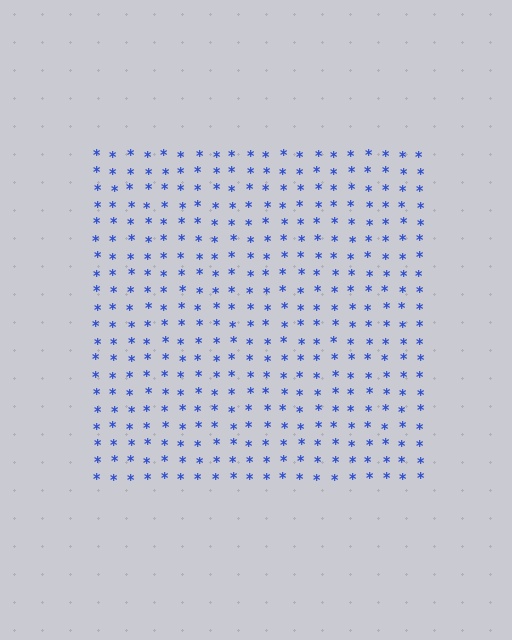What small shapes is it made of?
It is made of small asterisks.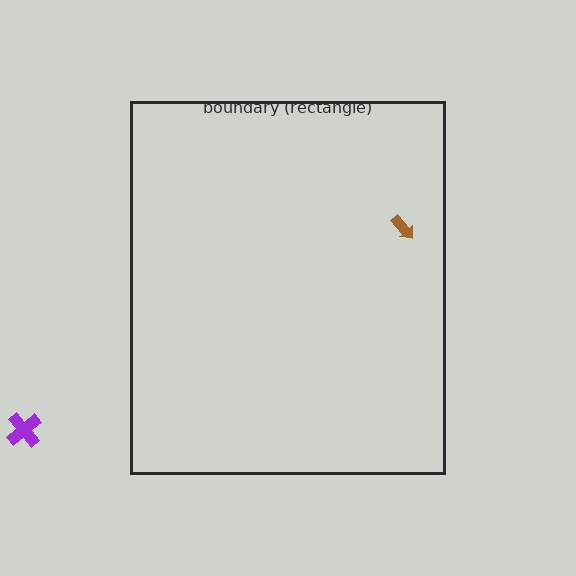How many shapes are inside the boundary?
1 inside, 1 outside.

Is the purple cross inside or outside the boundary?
Outside.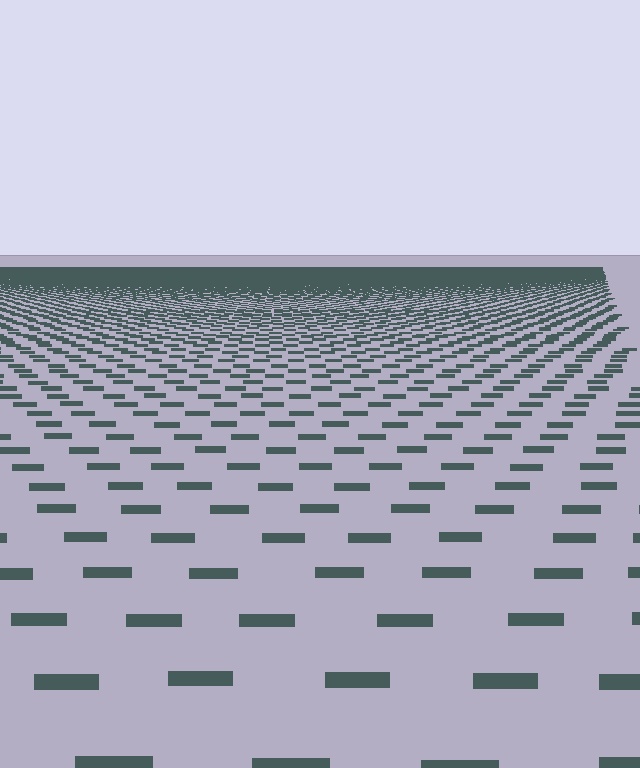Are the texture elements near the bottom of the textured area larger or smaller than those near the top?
Larger. Near the bottom, elements are closer to the viewer and appear at a bigger on-screen size.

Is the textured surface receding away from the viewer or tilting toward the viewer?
The surface is receding away from the viewer. Texture elements get smaller and denser toward the top.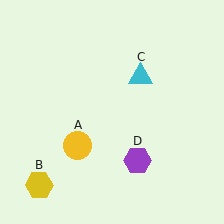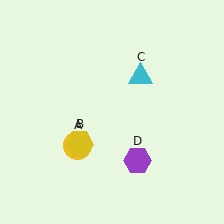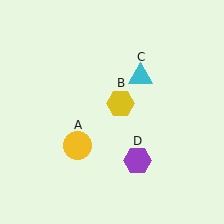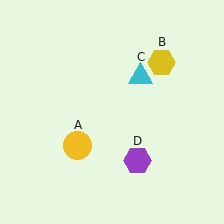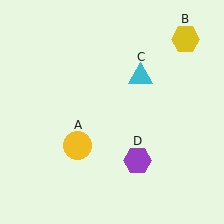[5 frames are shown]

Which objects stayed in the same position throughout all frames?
Yellow circle (object A) and cyan triangle (object C) and purple hexagon (object D) remained stationary.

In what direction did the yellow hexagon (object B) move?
The yellow hexagon (object B) moved up and to the right.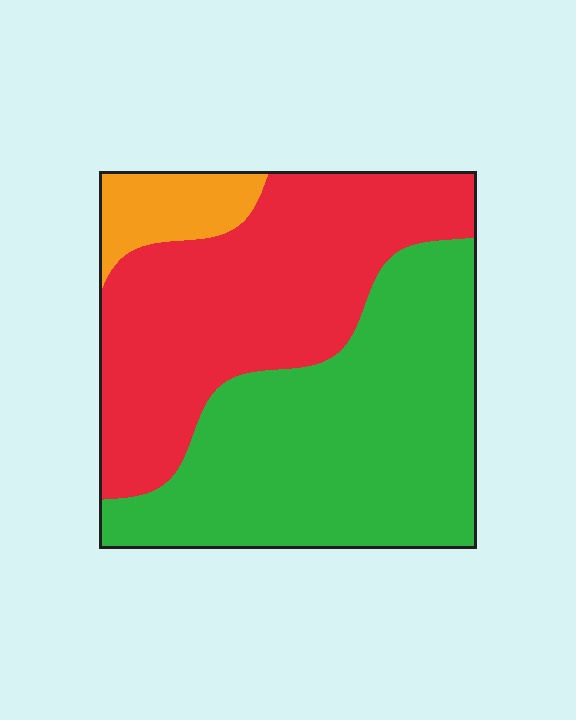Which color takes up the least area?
Orange, at roughly 10%.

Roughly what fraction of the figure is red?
Red takes up between a third and a half of the figure.